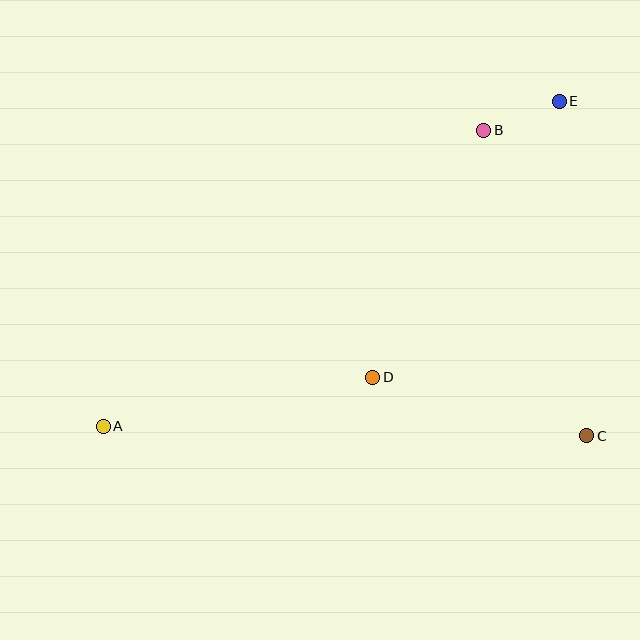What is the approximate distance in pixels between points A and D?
The distance between A and D is approximately 274 pixels.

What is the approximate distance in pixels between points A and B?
The distance between A and B is approximately 482 pixels.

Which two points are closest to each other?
Points B and E are closest to each other.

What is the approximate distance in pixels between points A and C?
The distance between A and C is approximately 484 pixels.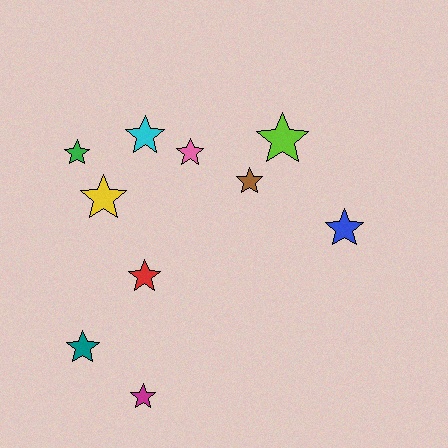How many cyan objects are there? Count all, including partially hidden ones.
There is 1 cyan object.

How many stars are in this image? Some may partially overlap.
There are 10 stars.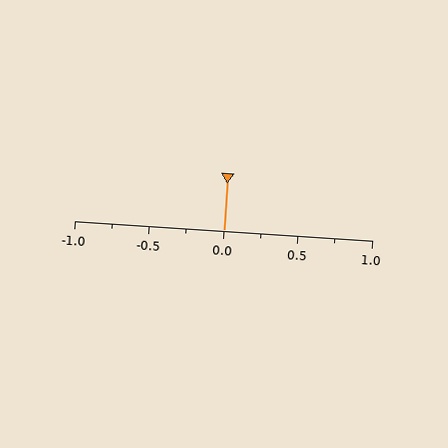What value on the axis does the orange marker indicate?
The marker indicates approximately 0.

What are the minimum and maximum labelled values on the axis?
The axis runs from -1.0 to 1.0.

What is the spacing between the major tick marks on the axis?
The major ticks are spaced 0.5 apart.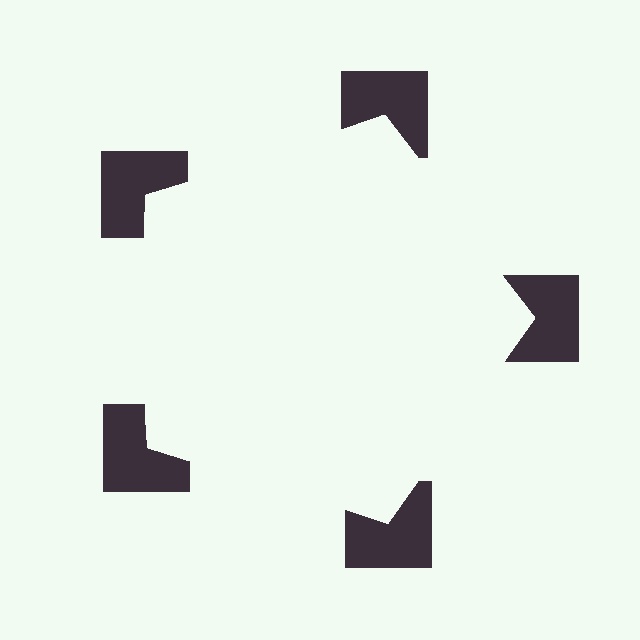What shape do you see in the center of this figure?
An illusory pentagon — its edges are inferred from the aligned wedge cuts in the notched squares, not physically drawn.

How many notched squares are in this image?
There are 5 — one at each vertex of the illusory pentagon.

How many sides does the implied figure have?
5 sides.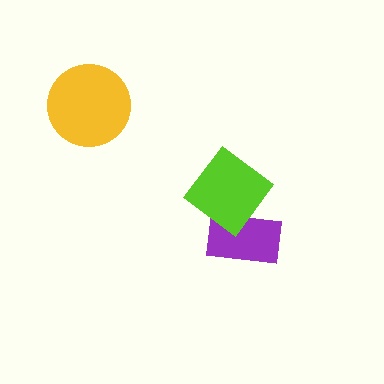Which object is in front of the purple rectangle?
The lime diamond is in front of the purple rectangle.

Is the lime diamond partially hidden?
No, no other shape covers it.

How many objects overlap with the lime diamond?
1 object overlaps with the lime diamond.